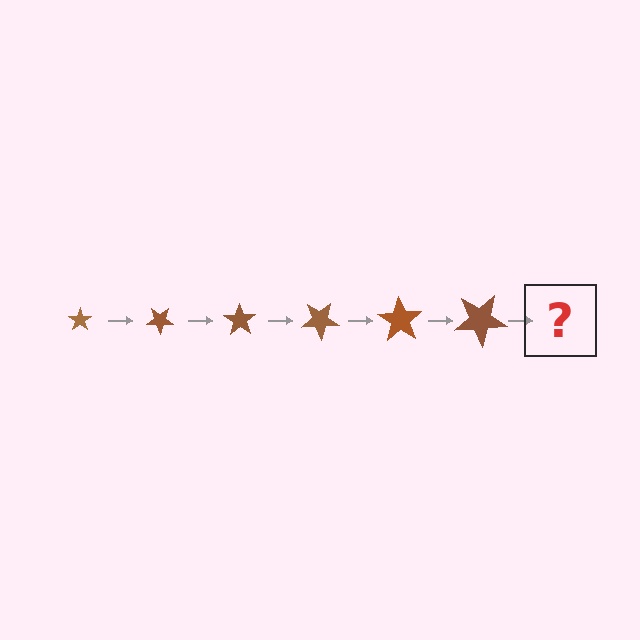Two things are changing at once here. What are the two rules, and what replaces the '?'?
The two rules are that the star grows larger each step and it rotates 35 degrees each step. The '?' should be a star, larger than the previous one and rotated 210 degrees from the start.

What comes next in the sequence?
The next element should be a star, larger than the previous one and rotated 210 degrees from the start.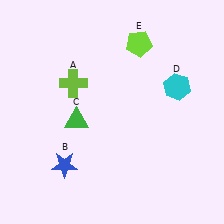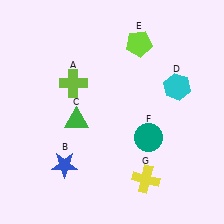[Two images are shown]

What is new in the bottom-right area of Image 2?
A teal circle (F) was added in the bottom-right area of Image 2.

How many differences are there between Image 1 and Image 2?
There are 2 differences between the two images.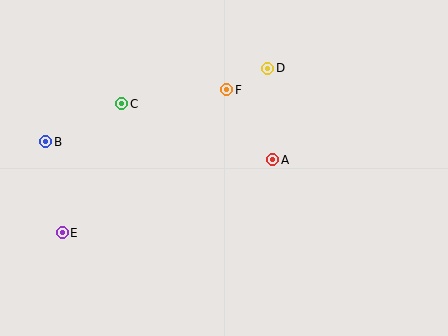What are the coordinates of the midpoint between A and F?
The midpoint between A and F is at (250, 125).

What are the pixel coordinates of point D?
Point D is at (268, 68).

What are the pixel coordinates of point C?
Point C is at (122, 104).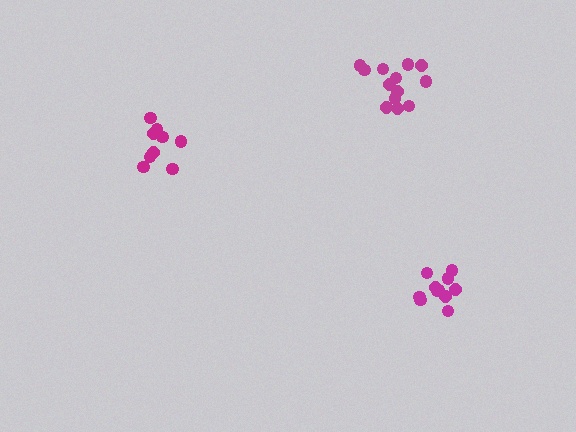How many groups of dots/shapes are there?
There are 3 groups.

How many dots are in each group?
Group 1: 13 dots, Group 2: 11 dots, Group 3: 9 dots (33 total).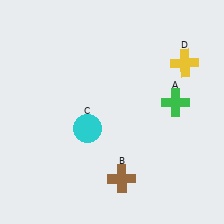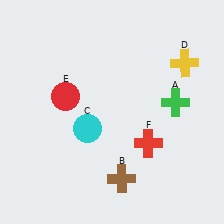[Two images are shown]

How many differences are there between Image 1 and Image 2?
There are 2 differences between the two images.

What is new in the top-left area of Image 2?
A red circle (E) was added in the top-left area of Image 2.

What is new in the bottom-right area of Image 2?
A red cross (F) was added in the bottom-right area of Image 2.